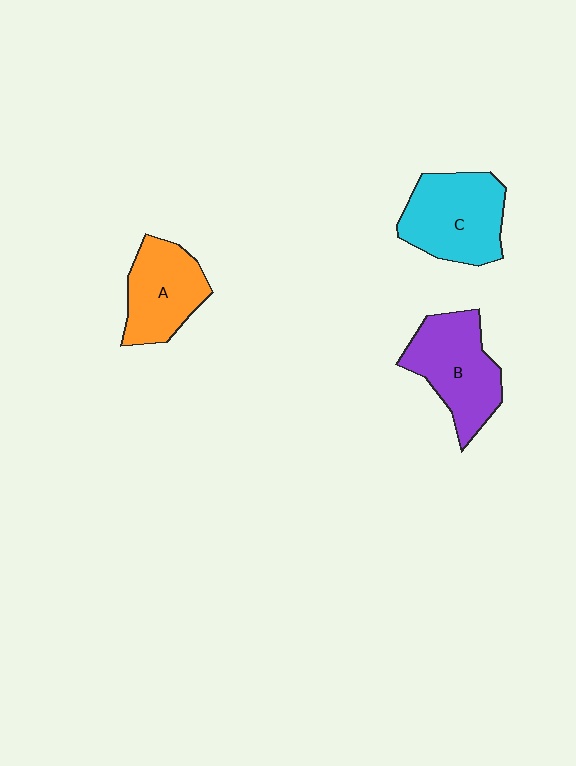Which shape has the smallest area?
Shape A (orange).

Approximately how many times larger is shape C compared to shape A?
Approximately 1.2 times.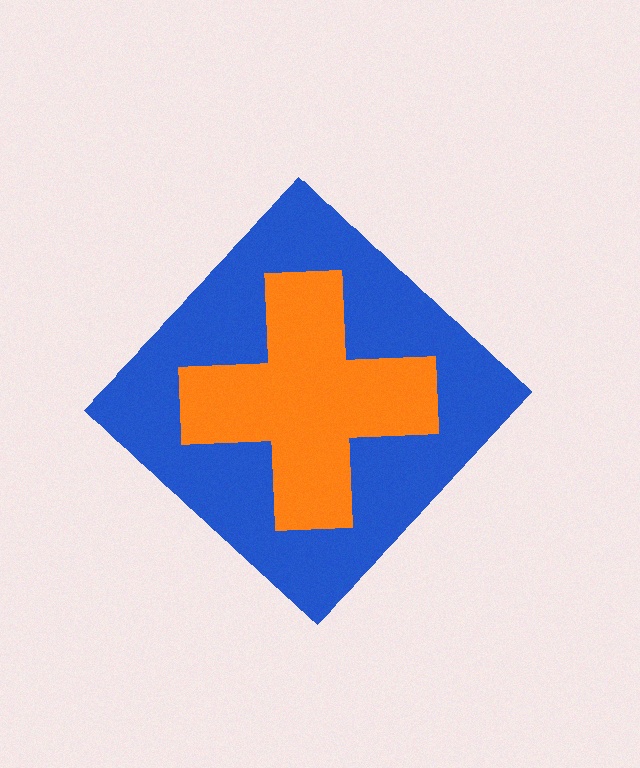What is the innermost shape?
The orange cross.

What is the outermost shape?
The blue diamond.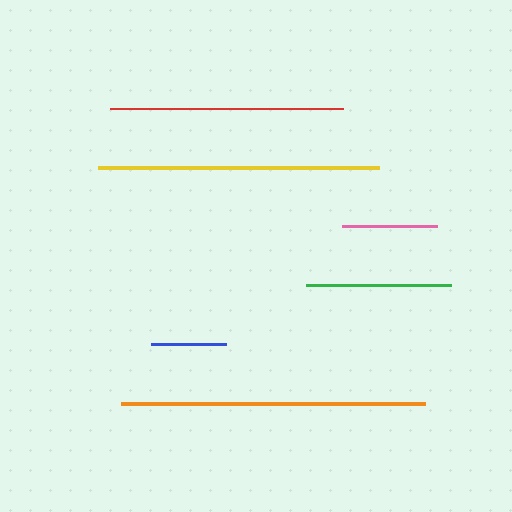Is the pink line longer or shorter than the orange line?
The orange line is longer than the pink line.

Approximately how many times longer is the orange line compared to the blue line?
The orange line is approximately 4.0 times the length of the blue line.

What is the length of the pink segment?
The pink segment is approximately 95 pixels long.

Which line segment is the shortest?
The blue line is the shortest at approximately 75 pixels.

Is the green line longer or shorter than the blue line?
The green line is longer than the blue line.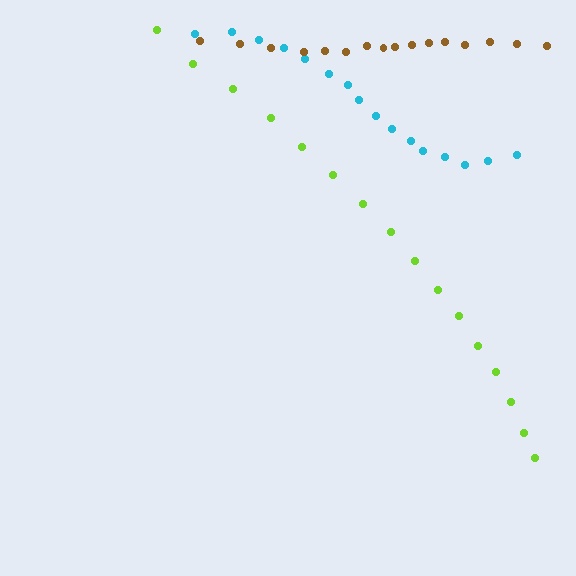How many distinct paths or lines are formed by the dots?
There are 3 distinct paths.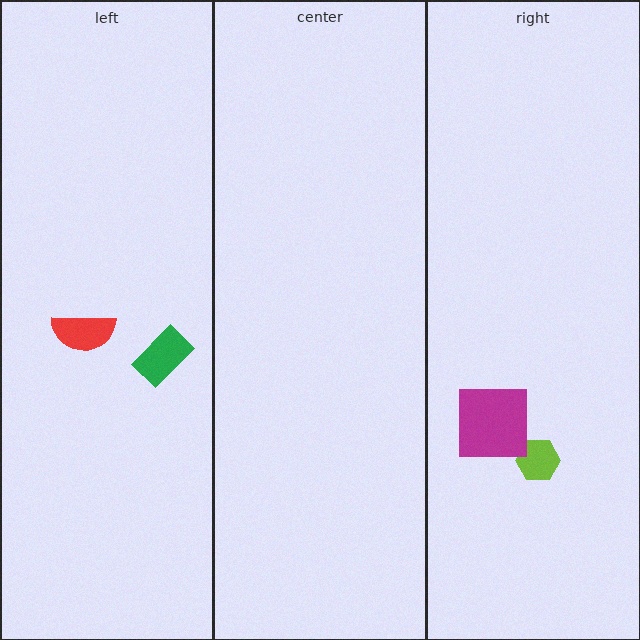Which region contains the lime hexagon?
The right region.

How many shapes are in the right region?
2.